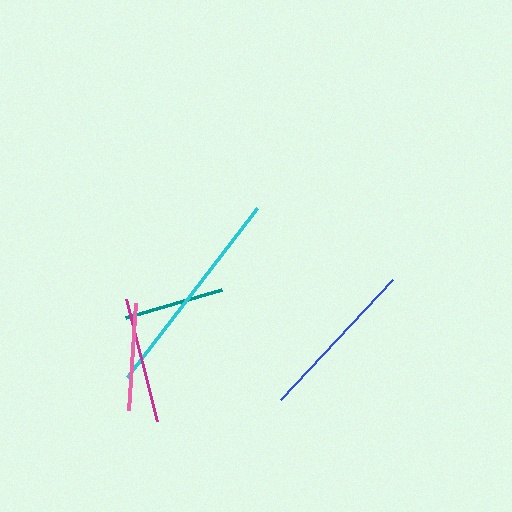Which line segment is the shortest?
The teal line is the shortest at approximately 100 pixels.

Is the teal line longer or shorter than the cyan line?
The cyan line is longer than the teal line.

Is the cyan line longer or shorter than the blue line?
The cyan line is longer than the blue line.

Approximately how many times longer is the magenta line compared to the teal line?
The magenta line is approximately 1.3 times the length of the teal line.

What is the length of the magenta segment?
The magenta segment is approximately 127 pixels long.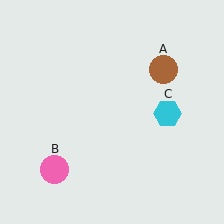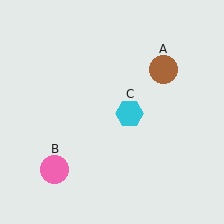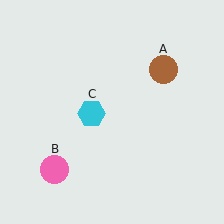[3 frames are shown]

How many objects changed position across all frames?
1 object changed position: cyan hexagon (object C).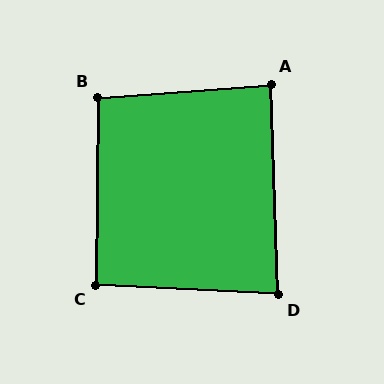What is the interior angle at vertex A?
Approximately 88 degrees (approximately right).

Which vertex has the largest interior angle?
B, at approximately 95 degrees.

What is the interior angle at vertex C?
Approximately 92 degrees (approximately right).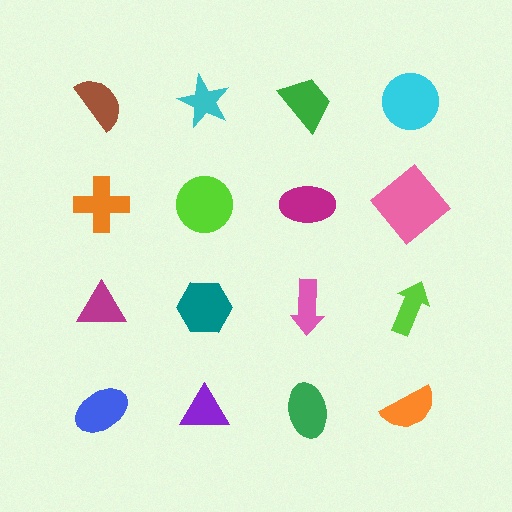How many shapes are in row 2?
4 shapes.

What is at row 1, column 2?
A cyan star.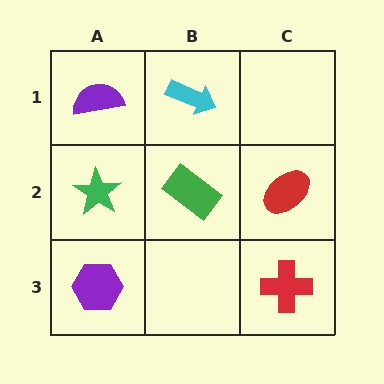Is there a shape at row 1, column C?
No, that cell is empty.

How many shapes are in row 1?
2 shapes.